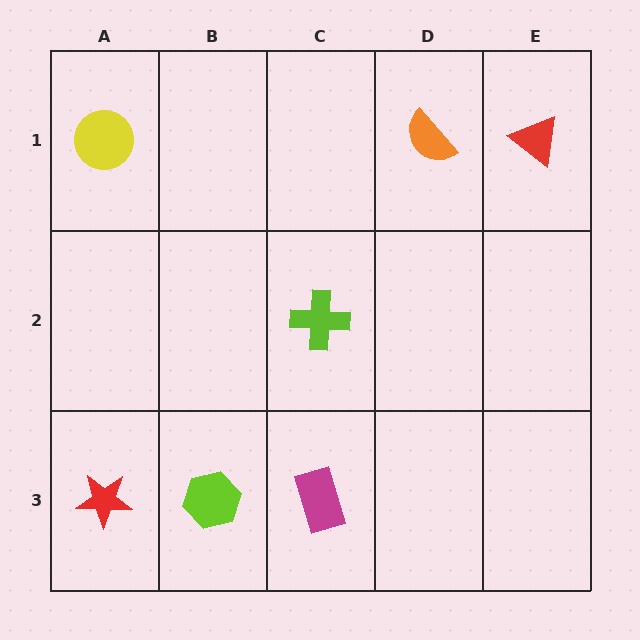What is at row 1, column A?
A yellow circle.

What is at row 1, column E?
A red triangle.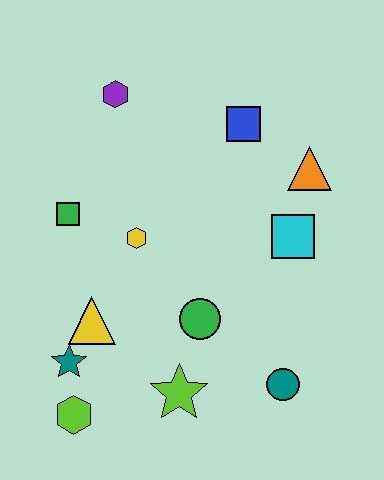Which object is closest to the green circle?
The lime star is closest to the green circle.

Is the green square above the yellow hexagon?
Yes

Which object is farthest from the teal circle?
The purple hexagon is farthest from the teal circle.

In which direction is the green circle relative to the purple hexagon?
The green circle is below the purple hexagon.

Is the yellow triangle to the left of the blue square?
Yes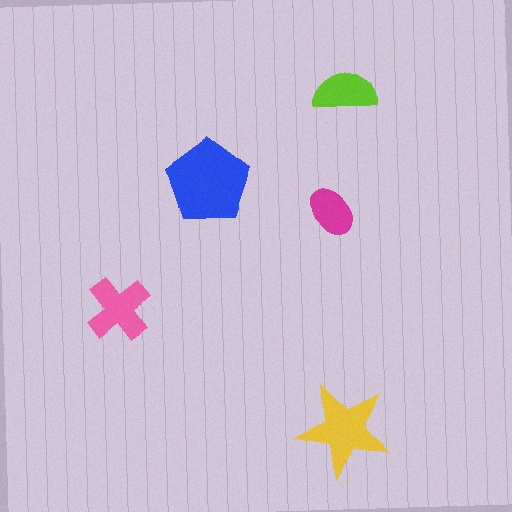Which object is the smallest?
The magenta ellipse.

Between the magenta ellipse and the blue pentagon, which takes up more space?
The blue pentagon.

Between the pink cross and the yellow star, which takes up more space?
The yellow star.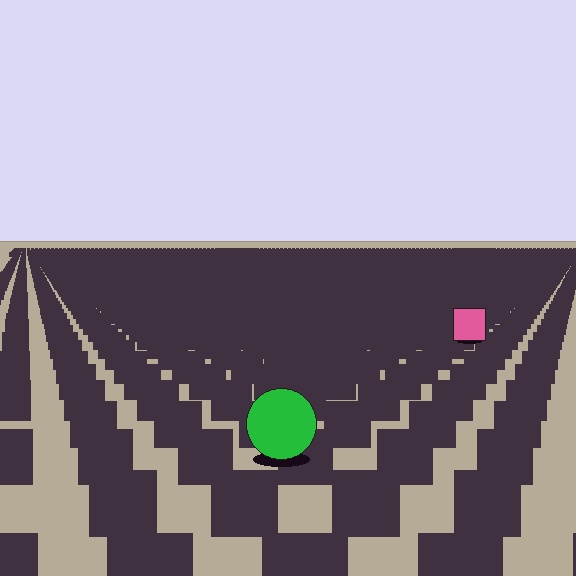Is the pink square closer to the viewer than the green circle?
No. The green circle is closer — you can tell from the texture gradient: the ground texture is coarser near it.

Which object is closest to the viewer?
The green circle is closest. The texture marks near it are larger and more spread out.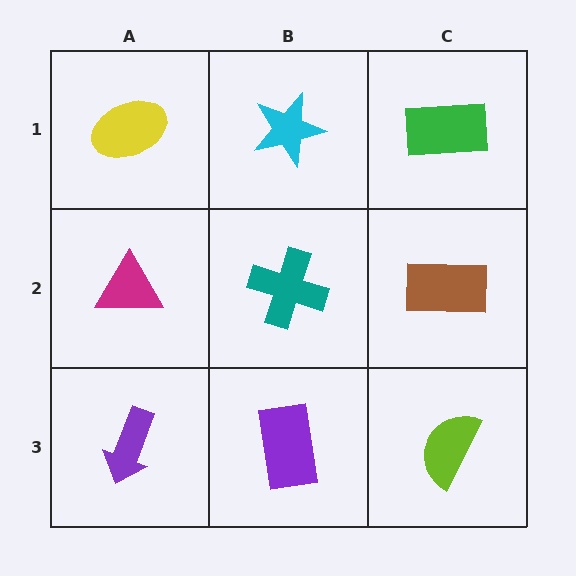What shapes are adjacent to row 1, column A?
A magenta triangle (row 2, column A), a cyan star (row 1, column B).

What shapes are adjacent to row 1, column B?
A teal cross (row 2, column B), a yellow ellipse (row 1, column A), a green rectangle (row 1, column C).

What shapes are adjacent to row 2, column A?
A yellow ellipse (row 1, column A), a purple arrow (row 3, column A), a teal cross (row 2, column B).